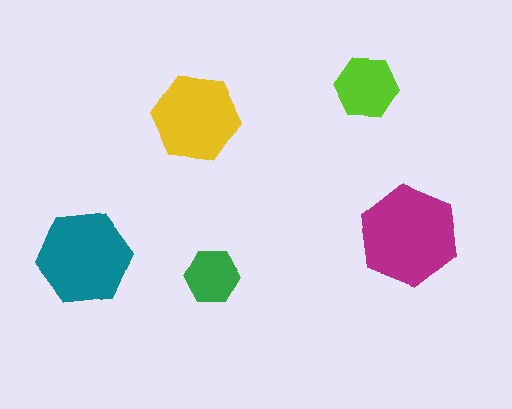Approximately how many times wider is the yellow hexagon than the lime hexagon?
About 1.5 times wider.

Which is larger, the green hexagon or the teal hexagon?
The teal one.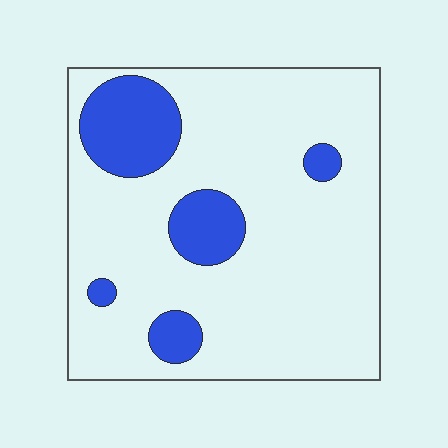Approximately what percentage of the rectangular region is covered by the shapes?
Approximately 15%.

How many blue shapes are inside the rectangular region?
5.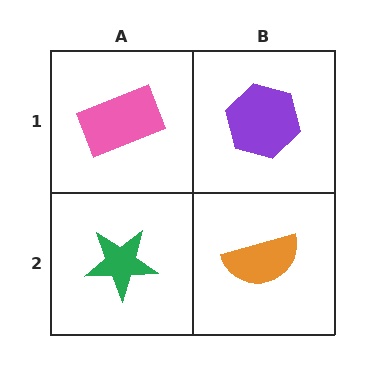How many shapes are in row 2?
2 shapes.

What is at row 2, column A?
A green star.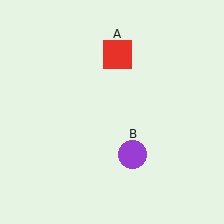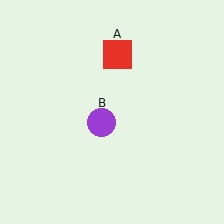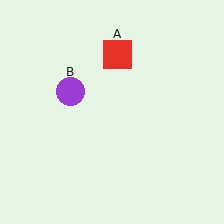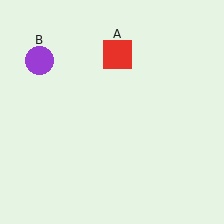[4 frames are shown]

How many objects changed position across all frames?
1 object changed position: purple circle (object B).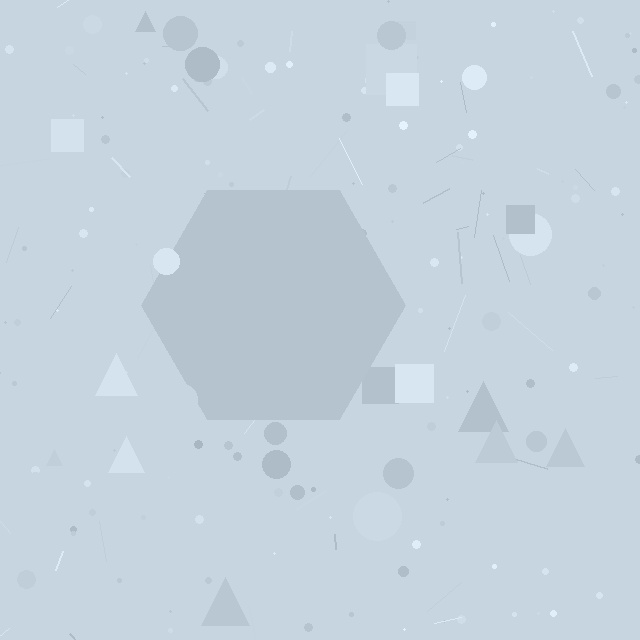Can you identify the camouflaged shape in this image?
The camouflaged shape is a hexagon.